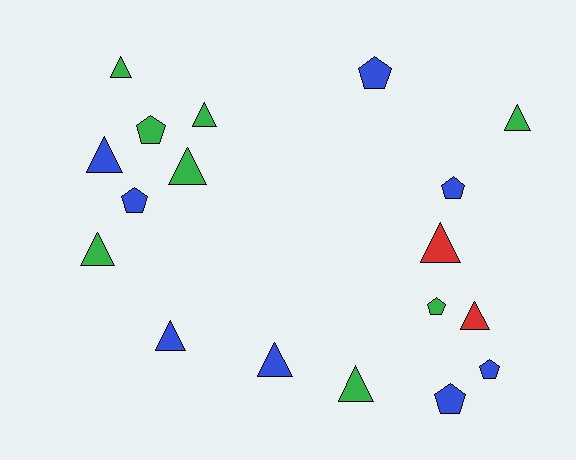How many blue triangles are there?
There are 3 blue triangles.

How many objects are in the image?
There are 18 objects.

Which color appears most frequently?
Blue, with 8 objects.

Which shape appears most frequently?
Triangle, with 11 objects.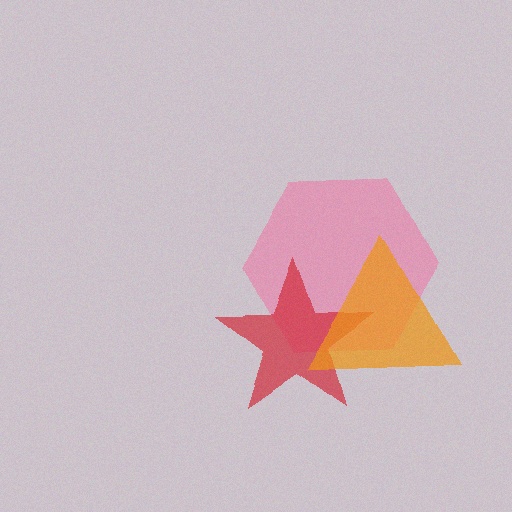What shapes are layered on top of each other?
The layered shapes are: a pink hexagon, a red star, an orange triangle.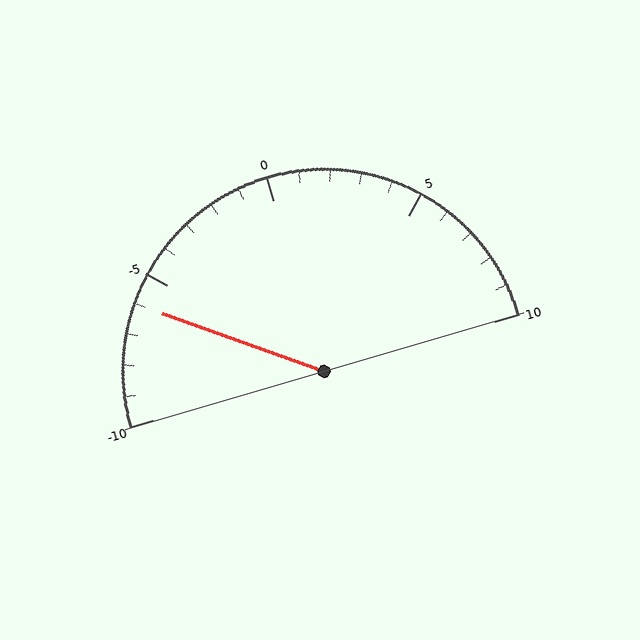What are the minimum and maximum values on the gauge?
The gauge ranges from -10 to 10.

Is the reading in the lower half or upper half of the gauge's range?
The reading is in the lower half of the range (-10 to 10).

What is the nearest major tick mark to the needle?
The nearest major tick mark is -5.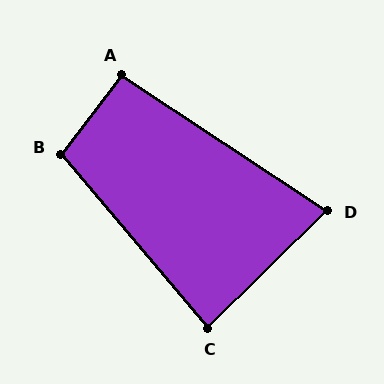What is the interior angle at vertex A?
Approximately 94 degrees (approximately right).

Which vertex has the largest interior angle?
B, at approximately 102 degrees.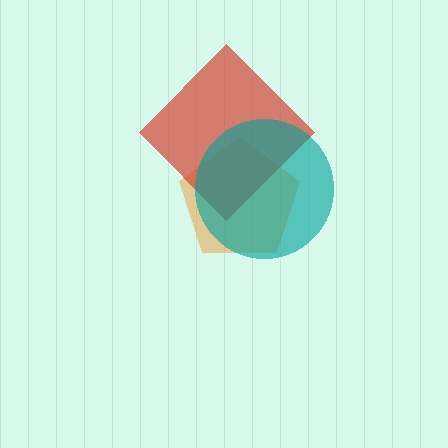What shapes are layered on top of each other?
The layered shapes are: an orange pentagon, a red diamond, a teal circle.